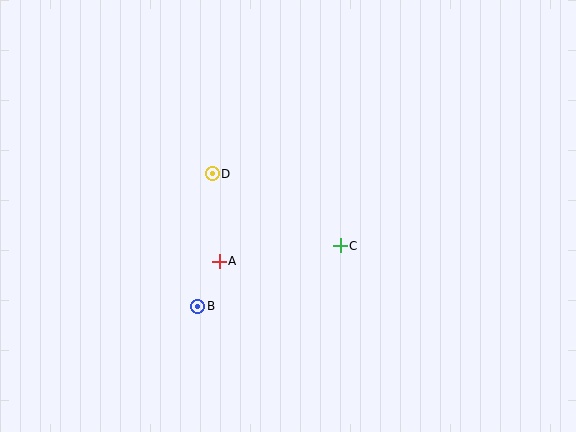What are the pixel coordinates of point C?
Point C is at (340, 246).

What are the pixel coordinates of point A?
Point A is at (219, 261).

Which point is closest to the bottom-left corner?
Point B is closest to the bottom-left corner.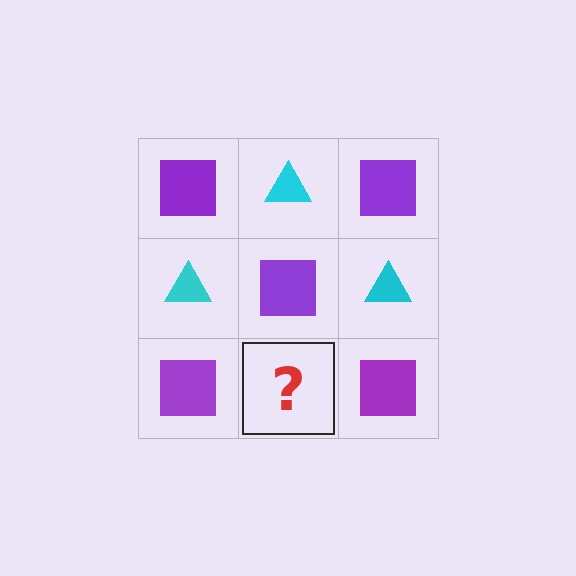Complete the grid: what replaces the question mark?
The question mark should be replaced with a cyan triangle.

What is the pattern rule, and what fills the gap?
The rule is that it alternates purple square and cyan triangle in a checkerboard pattern. The gap should be filled with a cyan triangle.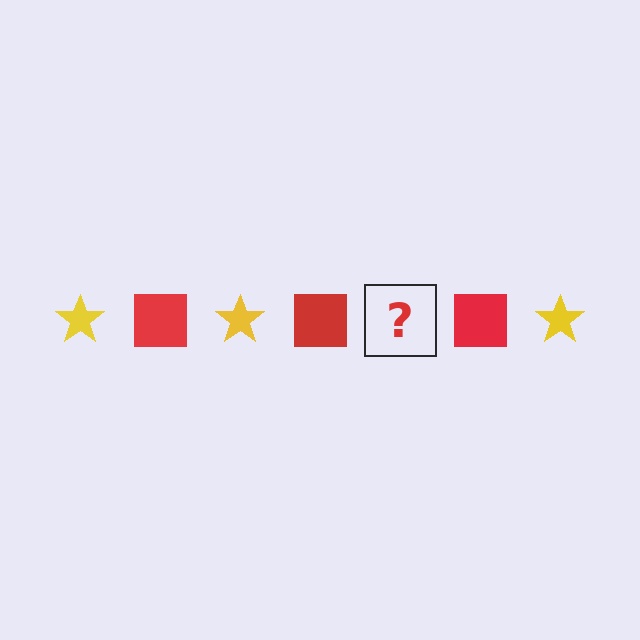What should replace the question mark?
The question mark should be replaced with a yellow star.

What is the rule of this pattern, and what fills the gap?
The rule is that the pattern alternates between yellow star and red square. The gap should be filled with a yellow star.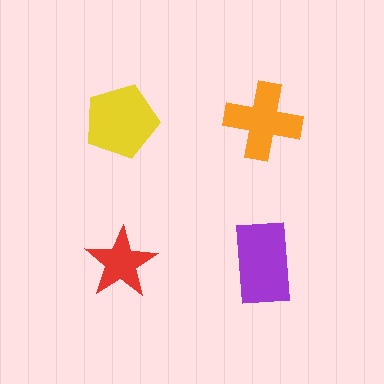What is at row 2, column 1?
A red star.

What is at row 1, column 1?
A yellow pentagon.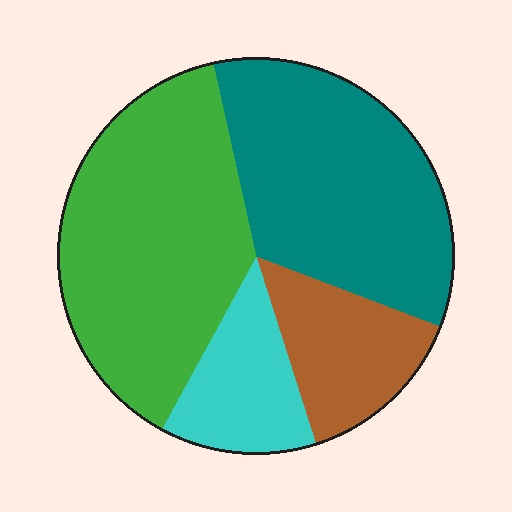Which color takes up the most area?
Green, at roughly 40%.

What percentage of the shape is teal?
Teal covers around 35% of the shape.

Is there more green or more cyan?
Green.